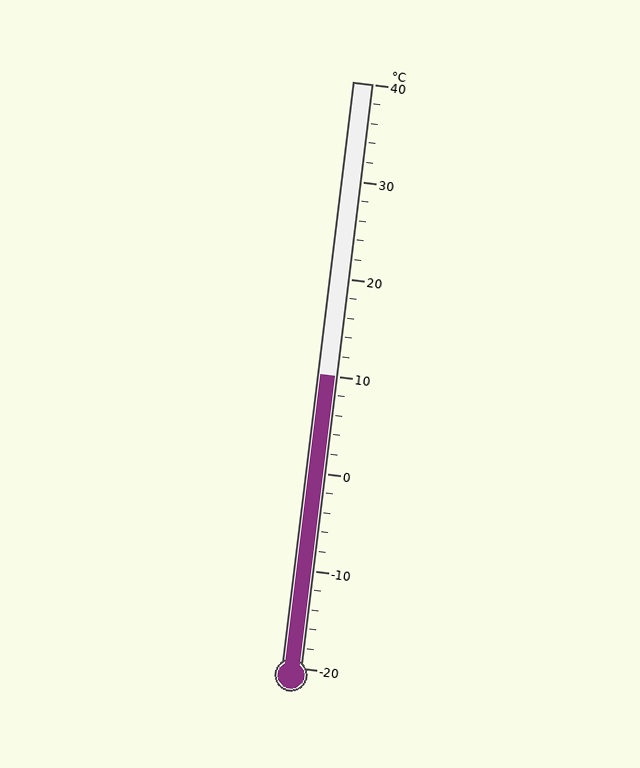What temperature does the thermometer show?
The thermometer shows approximately 10°C.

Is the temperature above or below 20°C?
The temperature is below 20°C.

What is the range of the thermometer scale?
The thermometer scale ranges from -20°C to 40°C.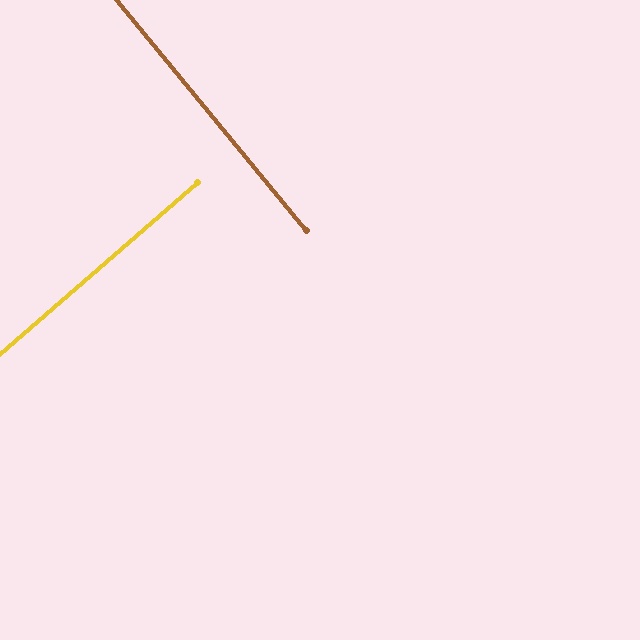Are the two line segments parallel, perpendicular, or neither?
Perpendicular — they meet at approximately 89°.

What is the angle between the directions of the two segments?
Approximately 89 degrees.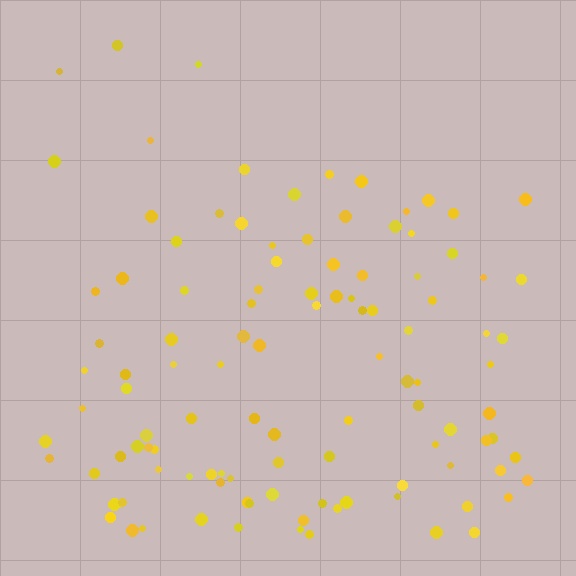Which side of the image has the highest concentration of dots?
The bottom.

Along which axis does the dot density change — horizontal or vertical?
Vertical.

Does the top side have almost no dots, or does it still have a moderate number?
Still a moderate number, just noticeably fewer than the bottom.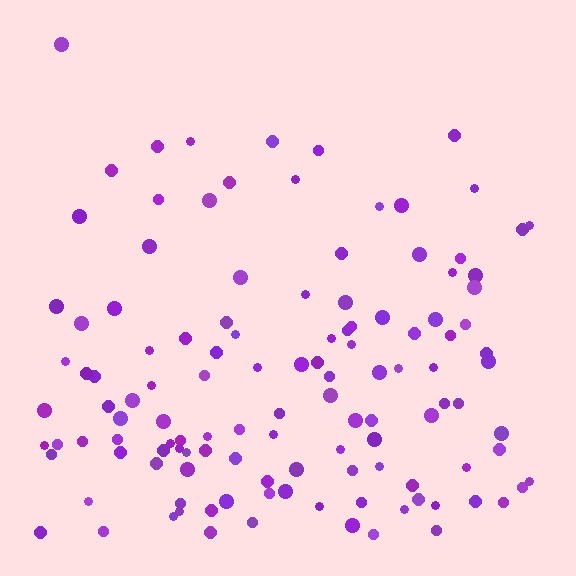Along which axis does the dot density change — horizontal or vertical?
Vertical.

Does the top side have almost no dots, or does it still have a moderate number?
Still a moderate number, just noticeably fewer than the bottom.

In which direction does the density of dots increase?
From top to bottom, with the bottom side densest.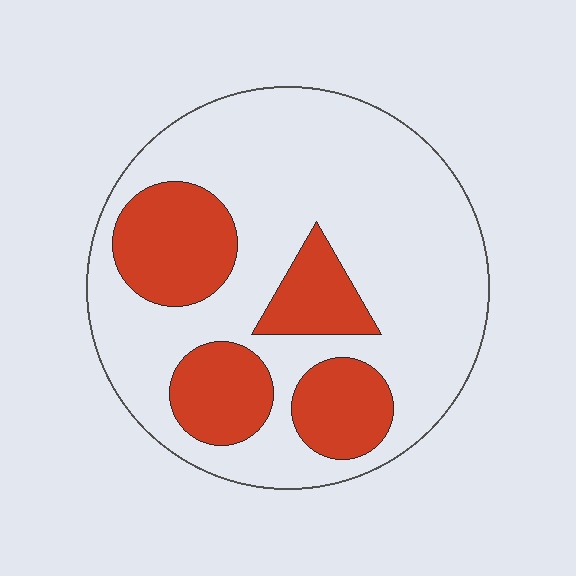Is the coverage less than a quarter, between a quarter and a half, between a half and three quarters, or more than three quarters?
Between a quarter and a half.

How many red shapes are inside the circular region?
4.